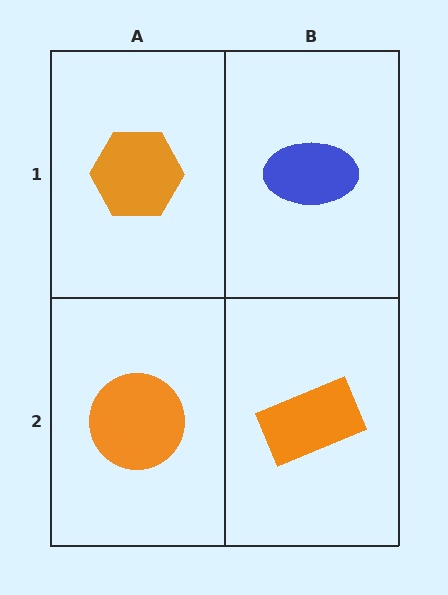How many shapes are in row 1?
2 shapes.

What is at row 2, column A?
An orange circle.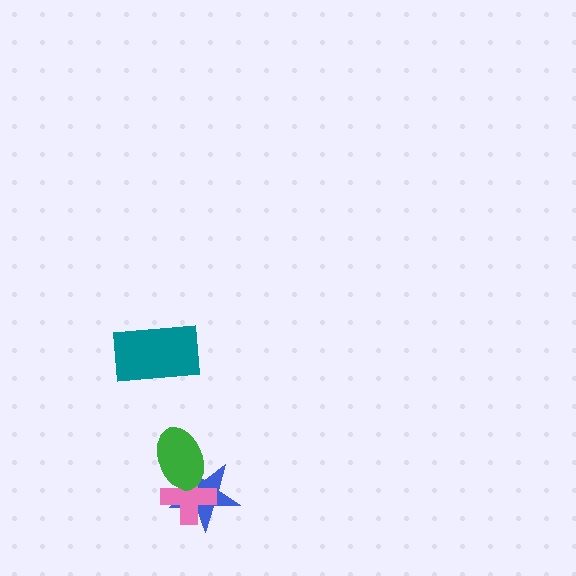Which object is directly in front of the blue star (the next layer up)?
The pink cross is directly in front of the blue star.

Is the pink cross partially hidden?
Yes, it is partially covered by another shape.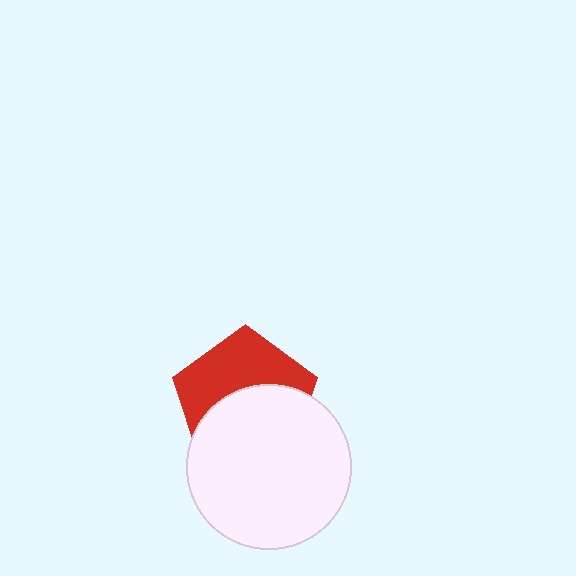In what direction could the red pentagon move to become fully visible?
The red pentagon could move up. That would shift it out from behind the white circle entirely.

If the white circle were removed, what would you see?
You would see the complete red pentagon.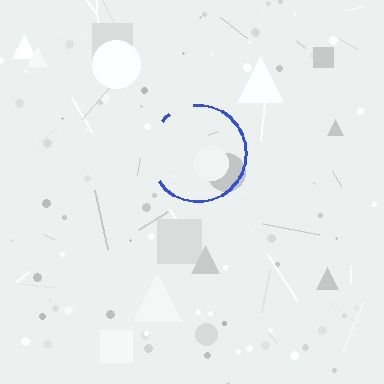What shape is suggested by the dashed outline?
The dashed outline suggests a circle.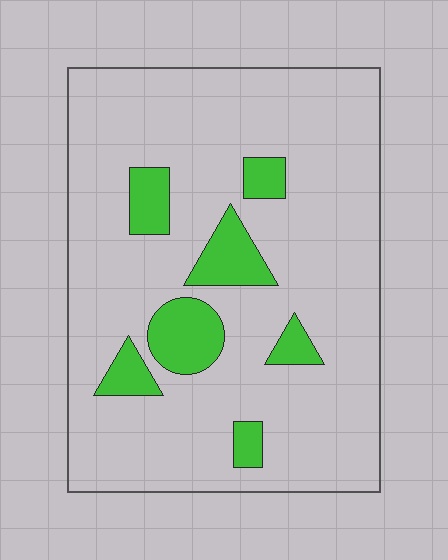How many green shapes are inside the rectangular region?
7.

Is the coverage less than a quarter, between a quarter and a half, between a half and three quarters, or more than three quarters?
Less than a quarter.